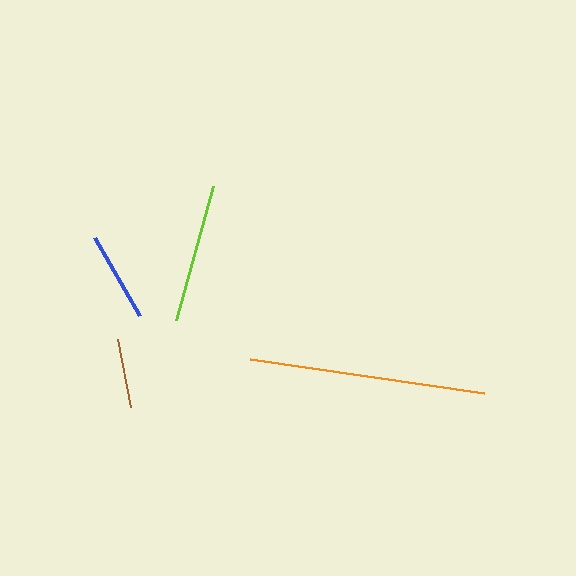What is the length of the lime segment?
The lime segment is approximately 139 pixels long.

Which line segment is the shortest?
The brown line is the shortest at approximately 69 pixels.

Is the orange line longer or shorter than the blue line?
The orange line is longer than the blue line.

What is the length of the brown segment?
The brown segment is approximately 69 pixels long.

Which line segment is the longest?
The orange line is the longest at approximately 237 pixels.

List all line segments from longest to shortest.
From longest to shortest: orange, lime, blue, brown.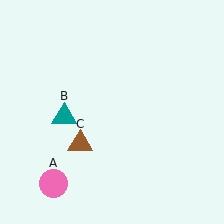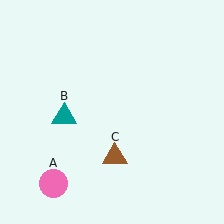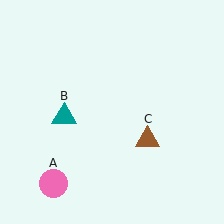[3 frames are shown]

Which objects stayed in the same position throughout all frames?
Pink circle (object A) and teal triangle (object B) remained stationary.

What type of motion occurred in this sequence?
The brown triangle (object C) rotated counterclockwise around the center of the scene.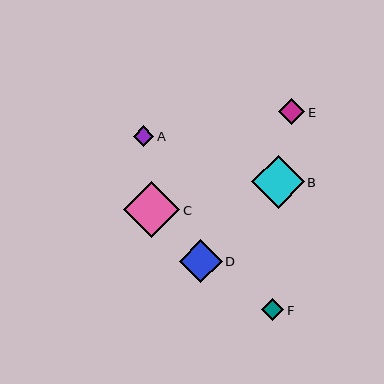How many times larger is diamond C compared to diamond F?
Diamond C is approximately 2.5 times the size of diamond F.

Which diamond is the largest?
Diamond C is the largest with a size of approximately 56 pixels.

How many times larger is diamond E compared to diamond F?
Diamond E is approximately 1.2 times the size of diamond F.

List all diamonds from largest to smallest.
From largest to smallest: C, B, D, E, F, A.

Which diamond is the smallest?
Diamond A is the smallest with a size of approximately 20 pixels.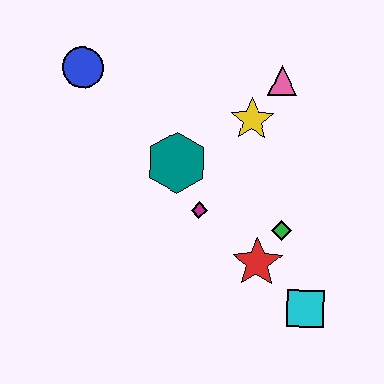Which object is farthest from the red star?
The blue circle is farthest from the red star.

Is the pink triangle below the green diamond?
No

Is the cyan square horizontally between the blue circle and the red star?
No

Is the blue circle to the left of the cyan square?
Yes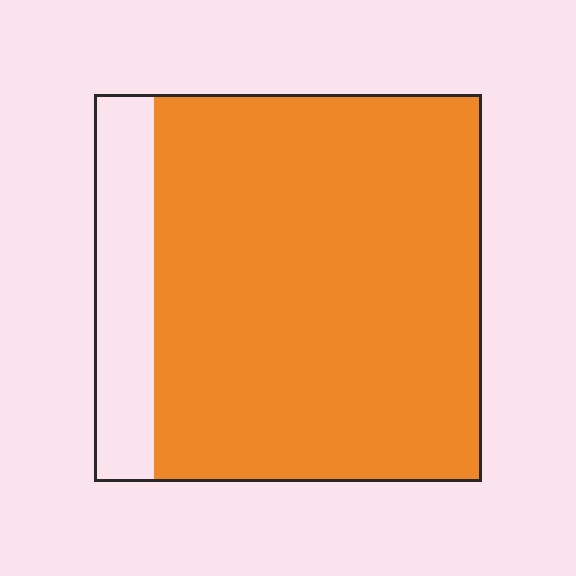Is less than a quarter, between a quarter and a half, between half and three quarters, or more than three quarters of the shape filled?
More than three quarters.